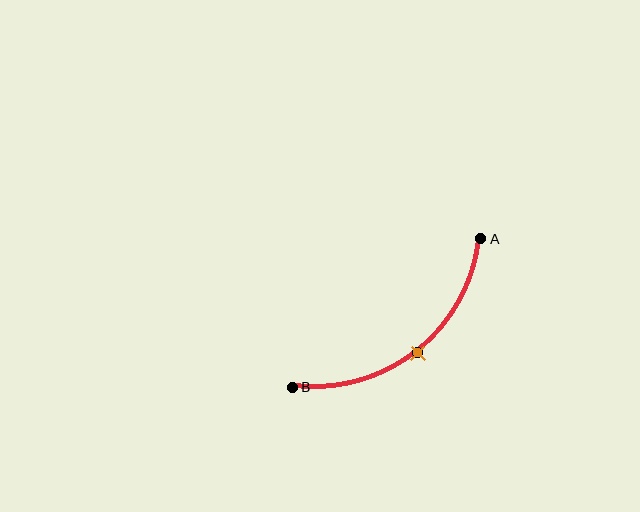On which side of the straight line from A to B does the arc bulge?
The arc bulges below and to the right of the straight line connecting A and B.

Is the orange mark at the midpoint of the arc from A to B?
Yes. The orange mark lies on the arc at equal arc-length from both A and B — it is the arc midpoint.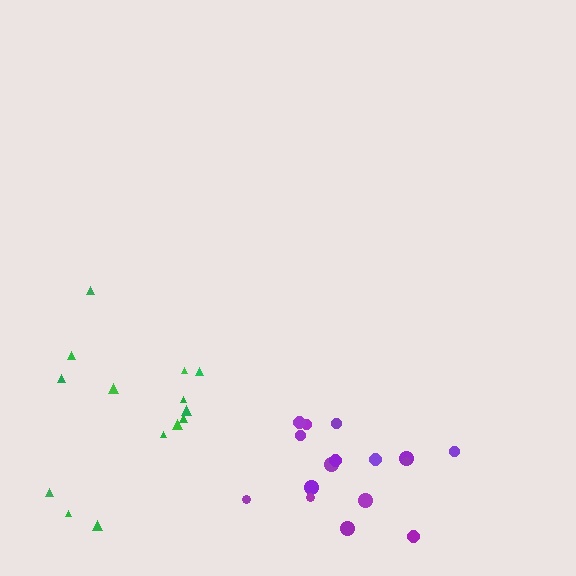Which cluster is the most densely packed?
Purple.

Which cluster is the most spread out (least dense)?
Green.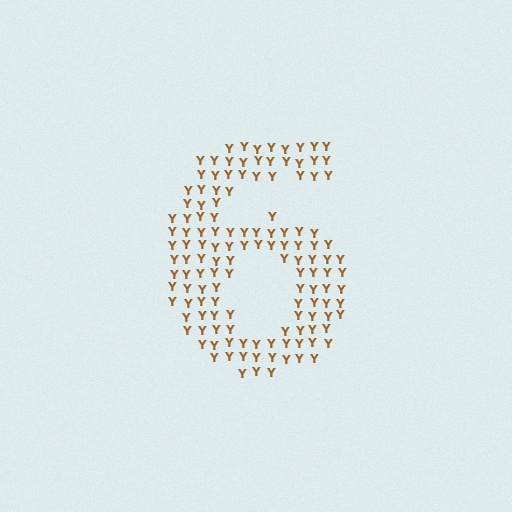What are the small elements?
The small elements are letter Y's.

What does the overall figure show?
The overall figure shows the digit 6.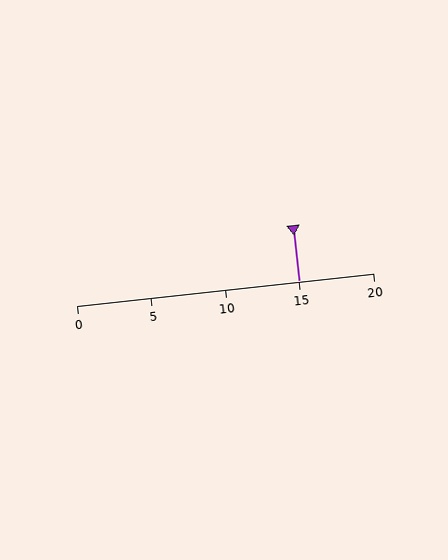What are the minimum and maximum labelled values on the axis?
The axis runs from 0 to 20.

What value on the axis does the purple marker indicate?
The marker indicates approximately 15.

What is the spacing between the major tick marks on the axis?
The major ticks are spaced 5 apart.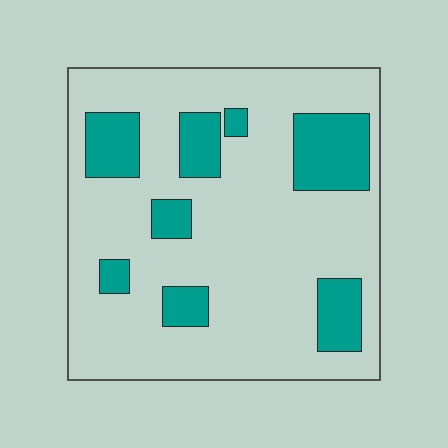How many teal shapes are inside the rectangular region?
8.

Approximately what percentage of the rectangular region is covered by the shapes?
Approximately 20%.